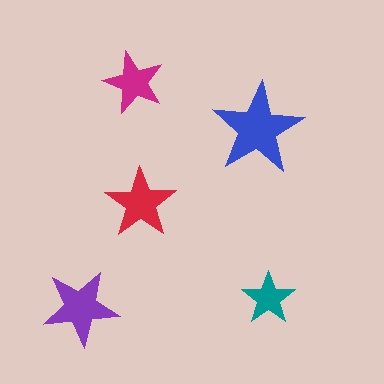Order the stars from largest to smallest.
the blue one, the purple one, the red one, the magenta one, the teal one.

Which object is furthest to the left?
The purple star is leftmost.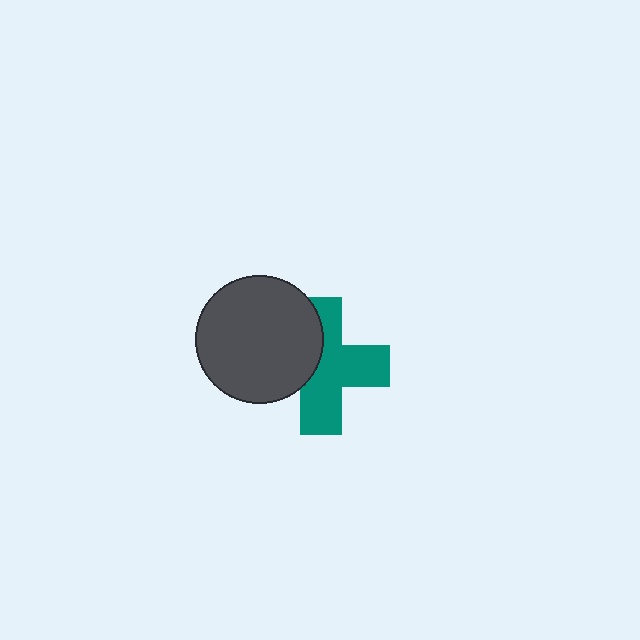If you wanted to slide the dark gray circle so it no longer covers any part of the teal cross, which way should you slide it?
Slide it left — that is the most direct way to separate the two shapes.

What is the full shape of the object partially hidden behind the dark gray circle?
The partially hidden object is a teal cross.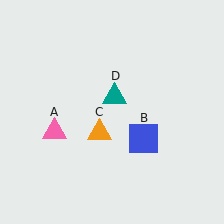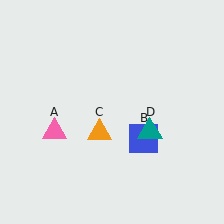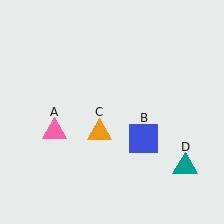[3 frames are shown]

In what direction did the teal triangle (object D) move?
The teal triangle (object D) moved down and to the right.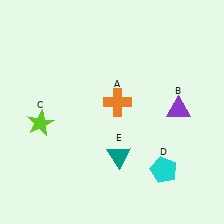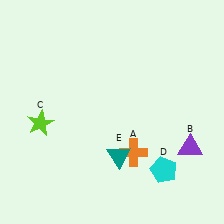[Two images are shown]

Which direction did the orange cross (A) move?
The orange cross (A) moved down.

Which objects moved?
The objects that moved are: the orange cross (A), the purple triangle (B).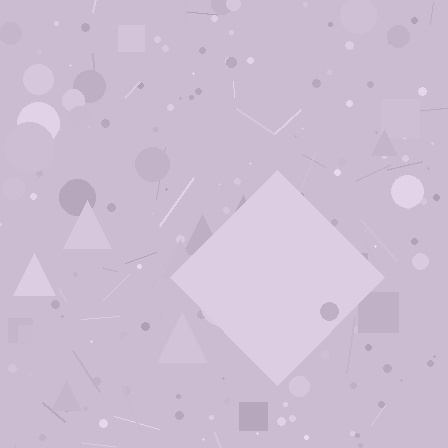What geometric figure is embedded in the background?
A diamond is embedded in the background.